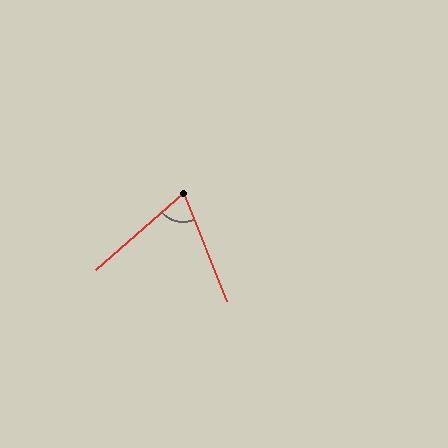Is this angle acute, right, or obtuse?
It is acute.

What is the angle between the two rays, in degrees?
Approximately 70 degrees.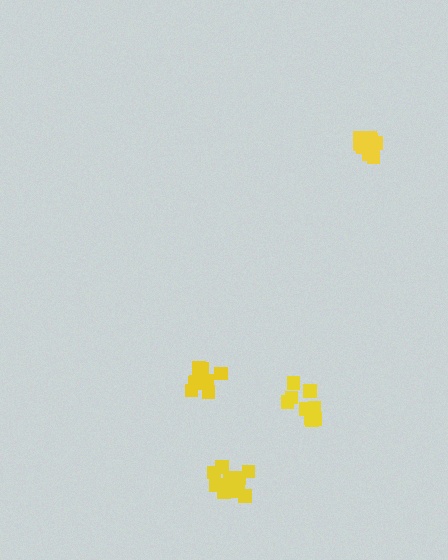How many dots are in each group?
Group 1: 14 dots, Group 2: 12 dots, Group 3: 10 dots, Group 4: 12 dots (48 total).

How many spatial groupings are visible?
There are 4 spatial groupings.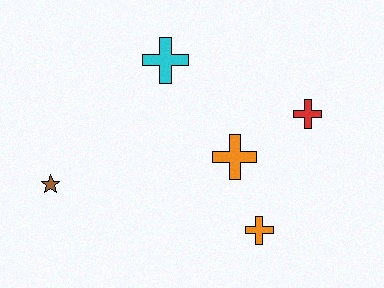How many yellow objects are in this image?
There are no yellow objects.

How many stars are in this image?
There is 1 star.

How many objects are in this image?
There are 5 objects.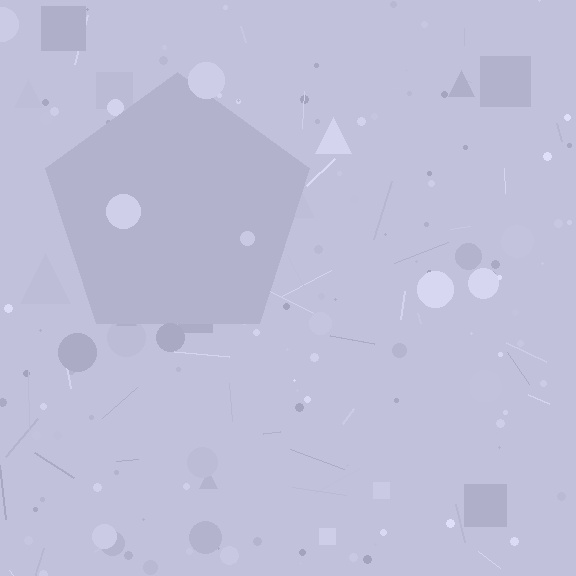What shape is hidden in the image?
A pentagon is hidden in the image.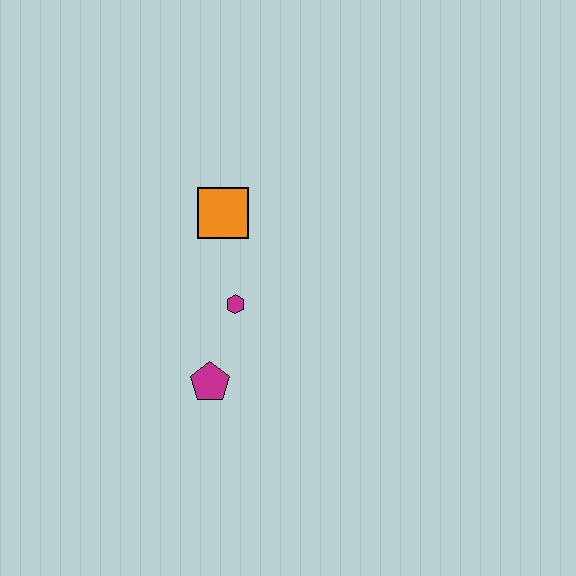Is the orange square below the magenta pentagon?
No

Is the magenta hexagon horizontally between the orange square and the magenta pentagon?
No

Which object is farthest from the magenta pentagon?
The orange square is farthest from the magenta pentagon.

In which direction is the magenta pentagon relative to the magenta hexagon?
The magenta pentagon is below the magenta hexagon.